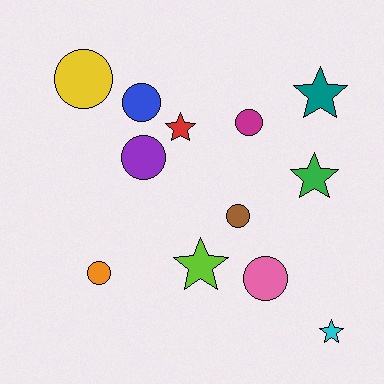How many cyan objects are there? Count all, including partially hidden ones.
There is 1 cyan object.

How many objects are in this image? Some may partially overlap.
There are 12 objects.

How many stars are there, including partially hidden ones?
There are 5 stars.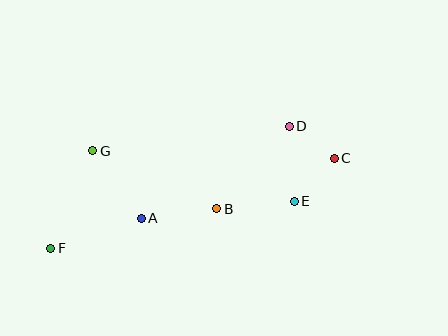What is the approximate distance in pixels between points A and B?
The distance between A and B is approximately 76 pixels.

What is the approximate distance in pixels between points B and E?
The distance between B and E is approximately 78 pixels.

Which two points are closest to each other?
Points C and D are closest to each other.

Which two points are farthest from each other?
Points C and F are farthest from each other.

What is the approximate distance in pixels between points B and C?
The distance between B and C is approximately 128 pixels.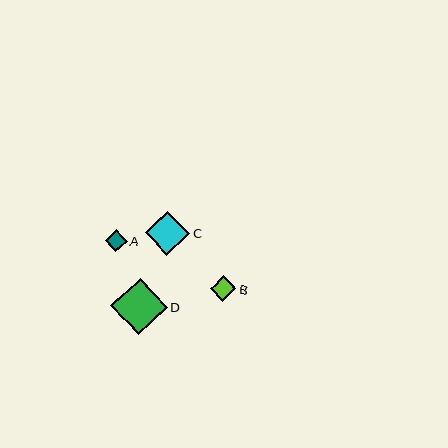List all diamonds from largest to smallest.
From largest to smallest: D, C, B, A.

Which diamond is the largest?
Diamond D is the largest with a size of approximately 57 pixels.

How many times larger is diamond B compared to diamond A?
Diamond B is approximately 1.2 times the size of diamond A.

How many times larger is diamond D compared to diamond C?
Diamond D is approximately 1.3 times the size of diamond C.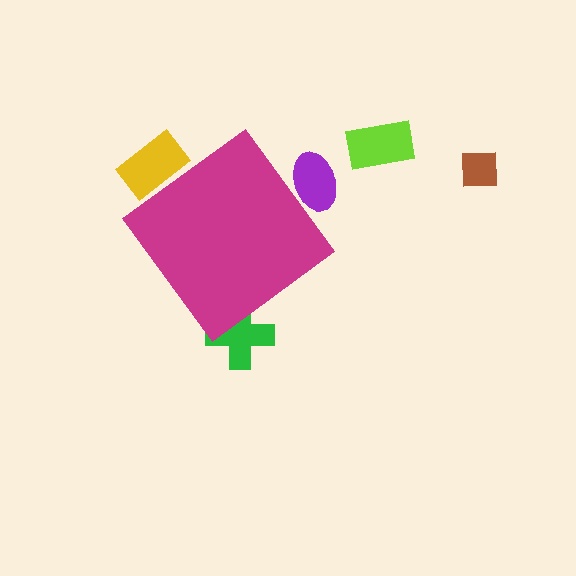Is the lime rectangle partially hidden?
No, the lime rectangle is fully visible.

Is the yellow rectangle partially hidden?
Yes, the yellow rectangle is partially hidden behind the magenta diamond.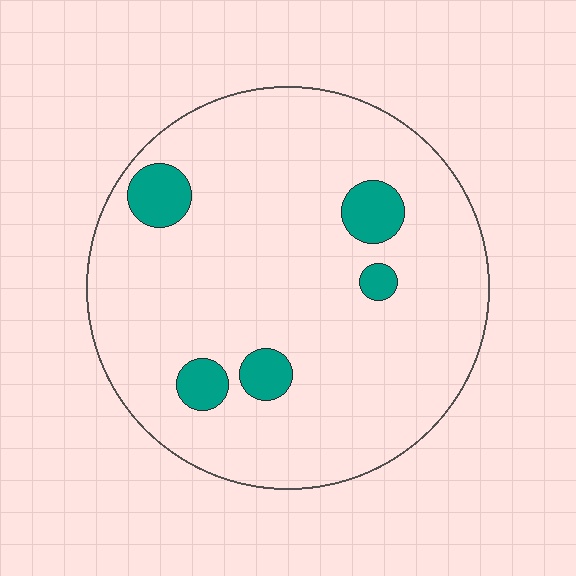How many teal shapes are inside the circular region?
5.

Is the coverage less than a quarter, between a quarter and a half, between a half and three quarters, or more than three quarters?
Less than a quarter.